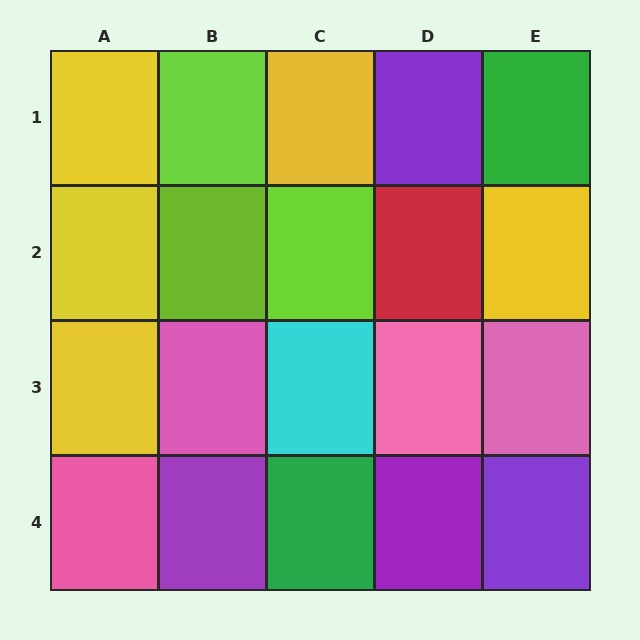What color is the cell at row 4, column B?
Purple.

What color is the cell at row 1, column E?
Green.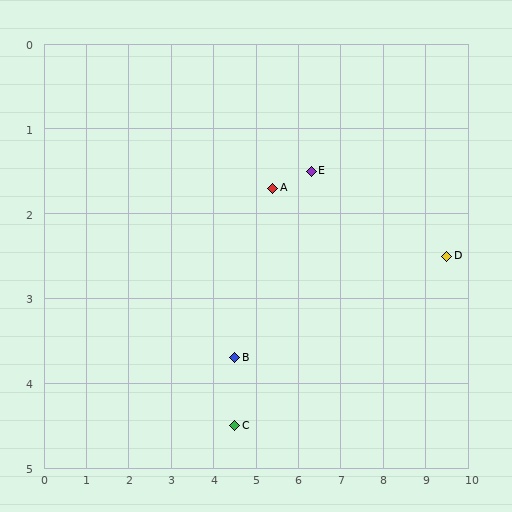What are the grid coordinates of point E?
Point E is at approximately (6.3, 1.5).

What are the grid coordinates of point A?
Point A is at approximately (5.4, 1.7).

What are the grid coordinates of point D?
Point D is at approximately (9.5, 2.5).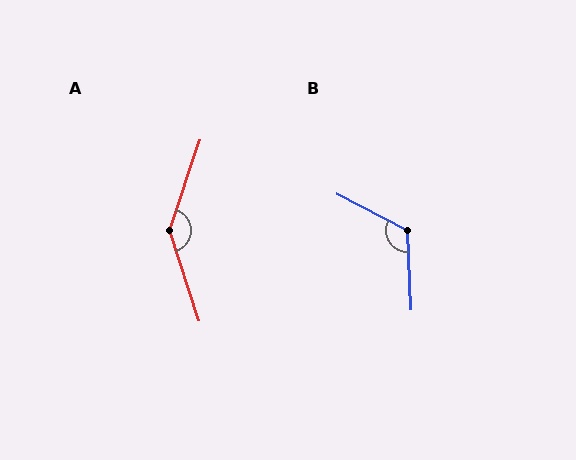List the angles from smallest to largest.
B (120°), A (144°).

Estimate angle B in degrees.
Approximately 120 degrees.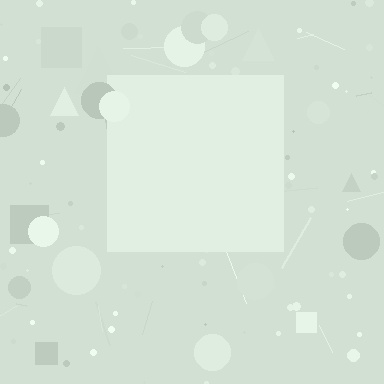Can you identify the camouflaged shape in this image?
The camouflaged shape is a square.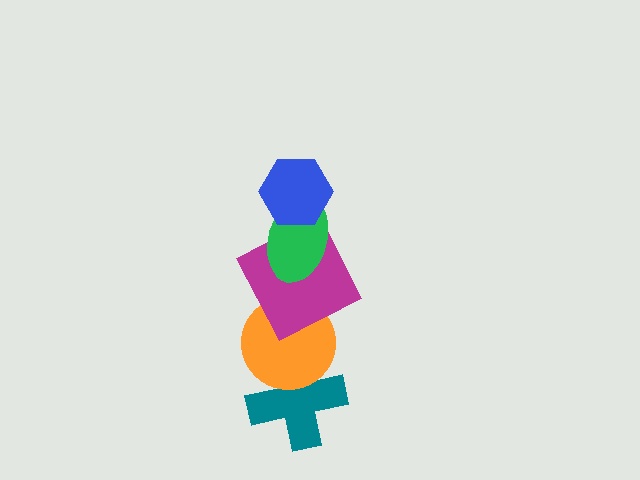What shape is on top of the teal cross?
The orange circle is on top of the teal cross.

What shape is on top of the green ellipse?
The blue hexagon is on top of the green ellipse.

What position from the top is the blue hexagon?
The blue hexagon is 1st from the top.